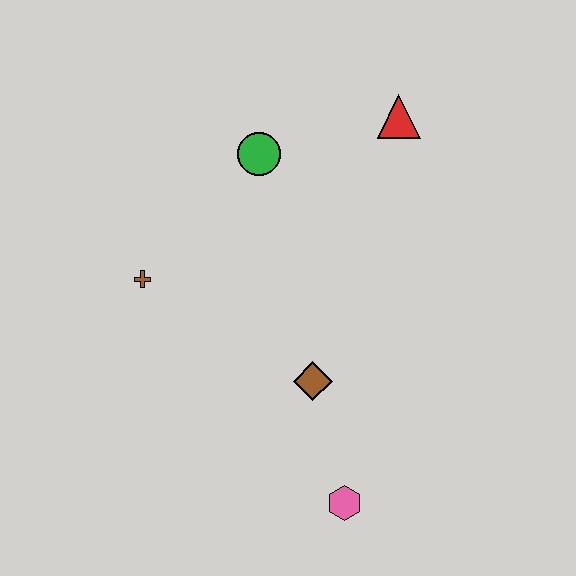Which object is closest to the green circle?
The red triangle is closest to the green circle.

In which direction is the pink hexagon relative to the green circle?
The pink hexagon is below the green circle.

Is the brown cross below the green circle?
Yes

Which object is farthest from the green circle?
The pink hexagon is farthest from the green circle.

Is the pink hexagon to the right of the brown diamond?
Yes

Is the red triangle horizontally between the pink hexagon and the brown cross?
No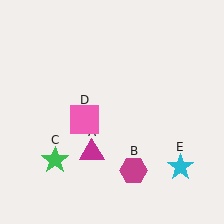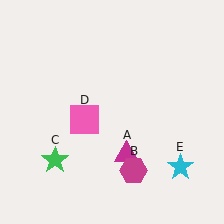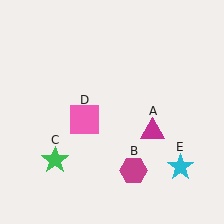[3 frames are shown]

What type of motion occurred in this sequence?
The magenta triangle (object A) rotated counterclockwise around the center of the scene.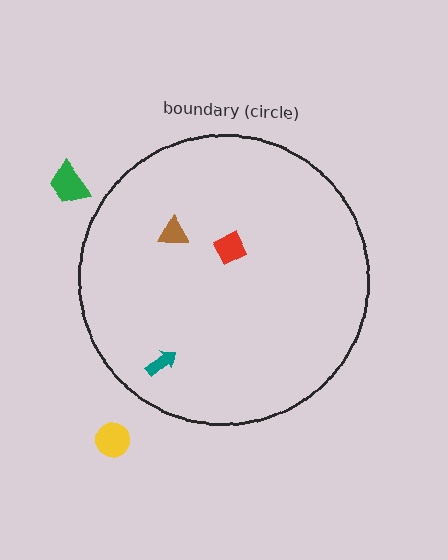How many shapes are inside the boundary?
3 inside, 2 outside.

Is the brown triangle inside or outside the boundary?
Inside.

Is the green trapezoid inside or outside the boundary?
Outside.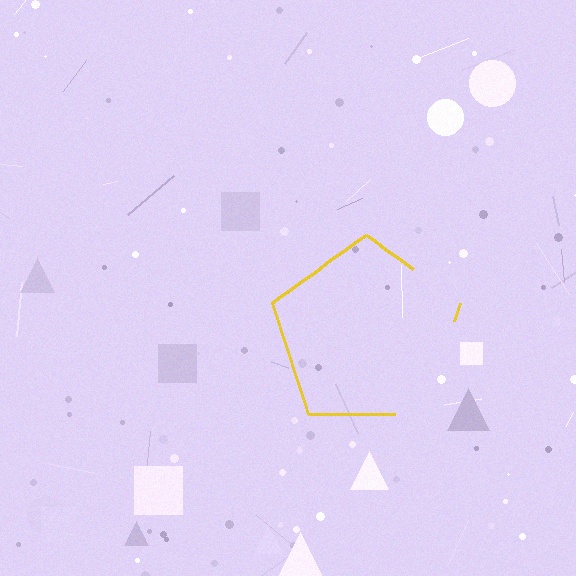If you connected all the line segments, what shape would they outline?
They would outline a pentagon.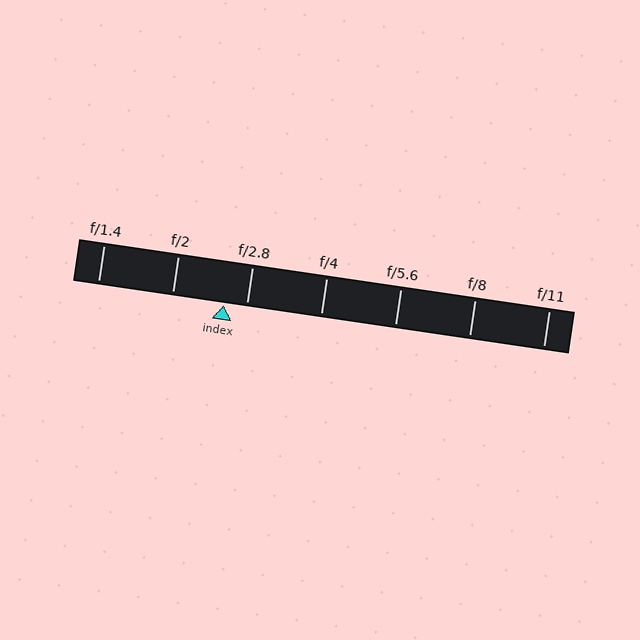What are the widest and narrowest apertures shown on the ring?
The widest aperture shown is f/1.4 and the narrowest is f/11.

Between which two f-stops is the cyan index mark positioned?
The index mark is between f/2 and f/2.8.